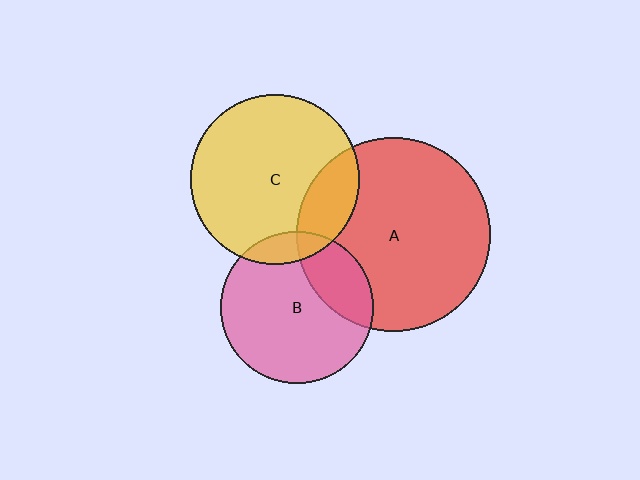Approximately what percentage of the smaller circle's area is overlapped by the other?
Approximately 25%.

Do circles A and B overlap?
Yes.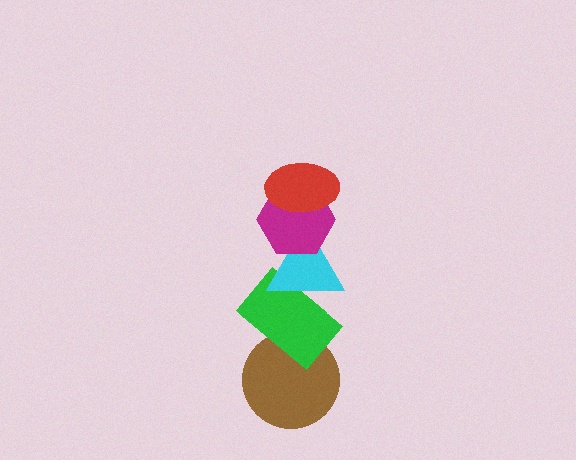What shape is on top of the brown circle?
The green rectangle is on top of the brown circle.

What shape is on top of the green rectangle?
The cyan triangle is on top of the green rectangle.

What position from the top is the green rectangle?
The green rectangle is 4th from the top.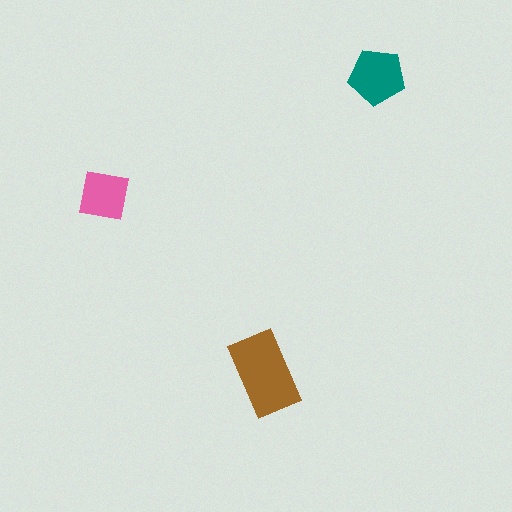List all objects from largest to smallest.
The brown rectangle, the teal pentagon, the pink square.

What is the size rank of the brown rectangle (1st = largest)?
1st.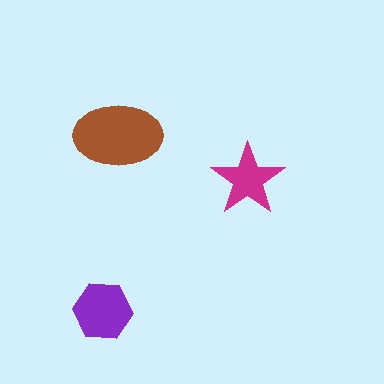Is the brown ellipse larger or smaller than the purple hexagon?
Larger.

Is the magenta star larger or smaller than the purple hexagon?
Smaller.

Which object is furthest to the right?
The magenta star is rightmost.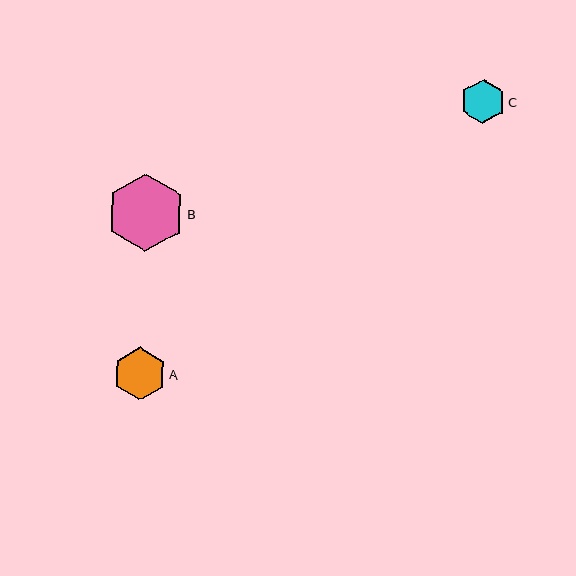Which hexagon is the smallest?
Hexagon C is the smallest with a size of approximately 44 pixels.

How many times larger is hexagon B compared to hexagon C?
Hexagon B is approximately 1.8 times the size of hexagon C.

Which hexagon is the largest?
Hexagon B is the largest with a size of approximately 78 pixels.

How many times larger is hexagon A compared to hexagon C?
Hexagon A is approximately 1.2 times the size of hexagon C.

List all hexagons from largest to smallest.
From largest to smallest: B, A, C.